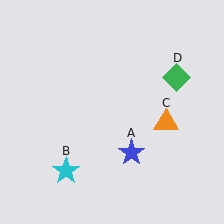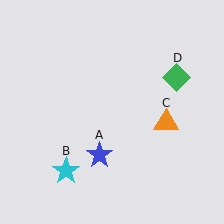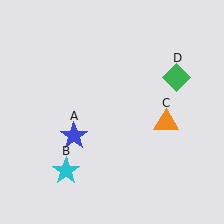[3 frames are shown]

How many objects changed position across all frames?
1 object changed position: blue star (object A).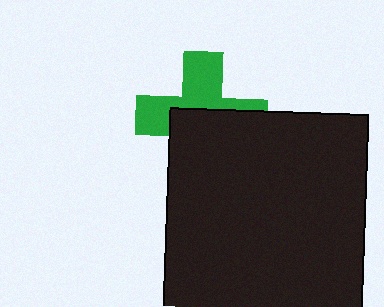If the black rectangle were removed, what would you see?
You would see the complete green cross.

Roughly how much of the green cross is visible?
About half of it is visible (roughly 47%).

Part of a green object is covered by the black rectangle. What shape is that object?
It is a cross.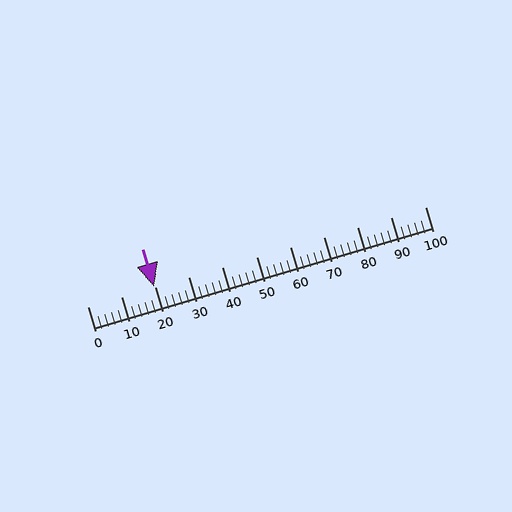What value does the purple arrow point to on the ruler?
The purple arrow points to approximately 20.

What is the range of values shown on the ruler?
The ruler shows values from 0 to 100.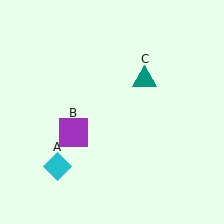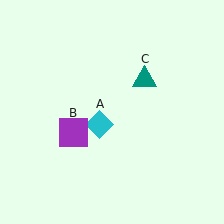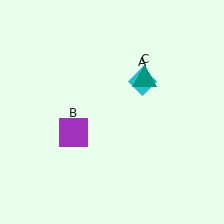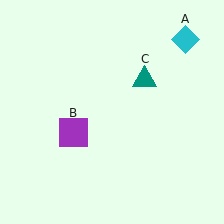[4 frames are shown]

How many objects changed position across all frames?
1 object changed position: cyan diamond (object A).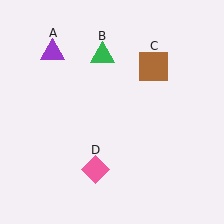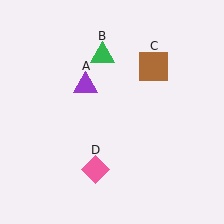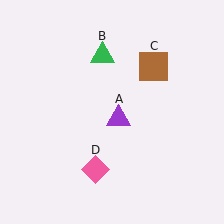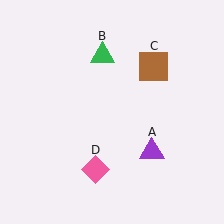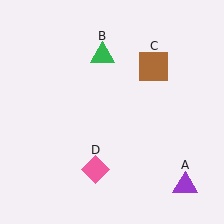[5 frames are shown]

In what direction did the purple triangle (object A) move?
The purple triangle (object A) moved down and to the right.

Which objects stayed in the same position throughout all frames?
Green triangle (object B) and brown square (object C) and pink diamond (object D) remained stationary.